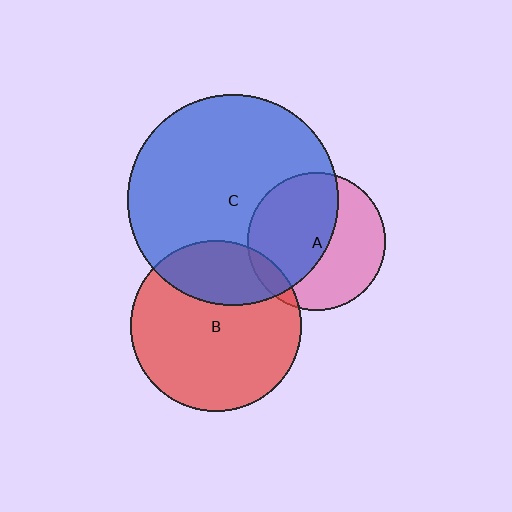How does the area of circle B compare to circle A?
Approximately 1.5 times.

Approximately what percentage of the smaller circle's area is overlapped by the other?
Approximately 10%.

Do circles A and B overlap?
Yes.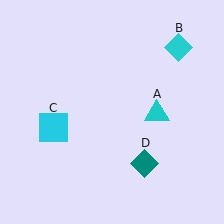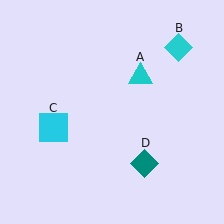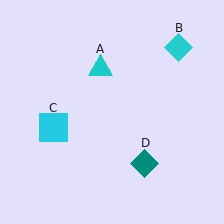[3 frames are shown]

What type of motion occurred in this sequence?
The cyan triangle (object A) rotated counterclockwise around the center of the scene.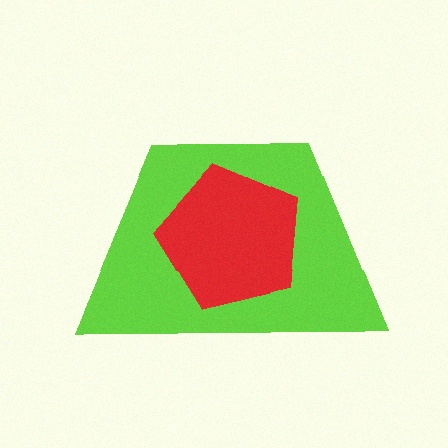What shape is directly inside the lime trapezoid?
The red pentagon.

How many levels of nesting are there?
2.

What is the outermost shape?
The lime trapezoid.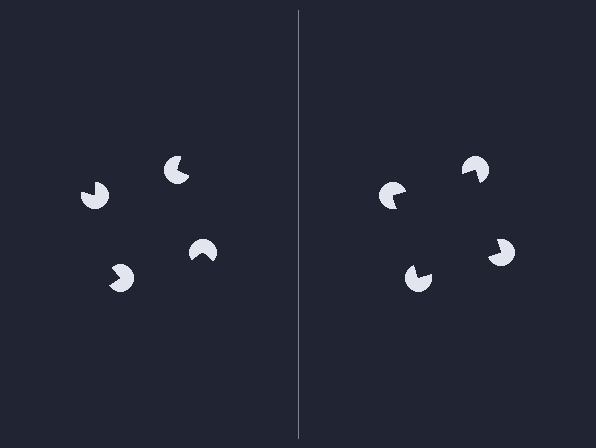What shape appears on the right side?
An illusory square.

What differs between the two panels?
The pac-man discs are positioned identically on both sides; only the wedge orientations differ. On the right they align to a square; on the left they are misaligned.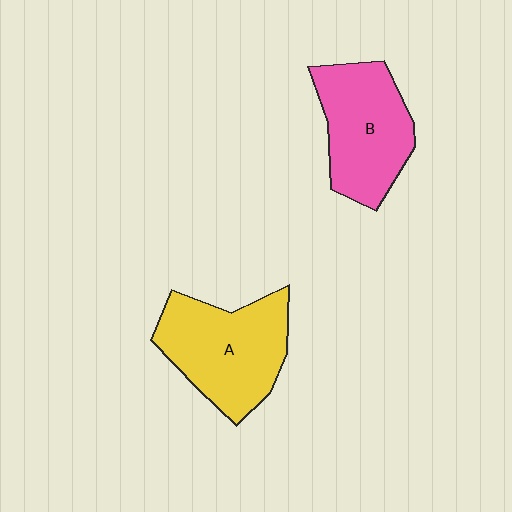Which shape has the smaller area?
Shape B (pink).